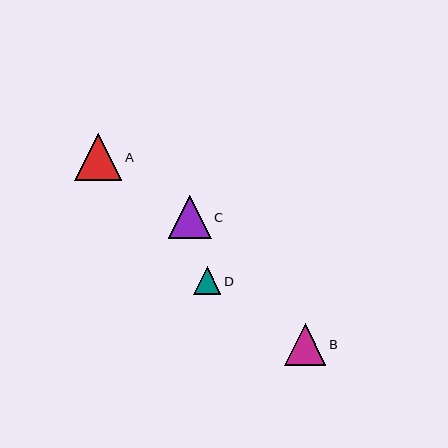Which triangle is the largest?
Triangle A is the largest with a size of approximately 47 pixels.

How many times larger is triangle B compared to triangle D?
Triangle B is approximately 1.5 times the size of triangle D.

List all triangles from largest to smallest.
From largest to smallest: A, C, B, D.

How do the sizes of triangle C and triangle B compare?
Triangle C and triangle B are approximately the same size.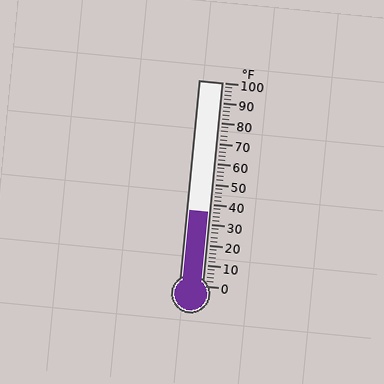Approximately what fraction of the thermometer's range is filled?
The thermometer is filled to approximately 35% of its range.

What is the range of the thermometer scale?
The thermometer scale ranges from 0°F to 100°F.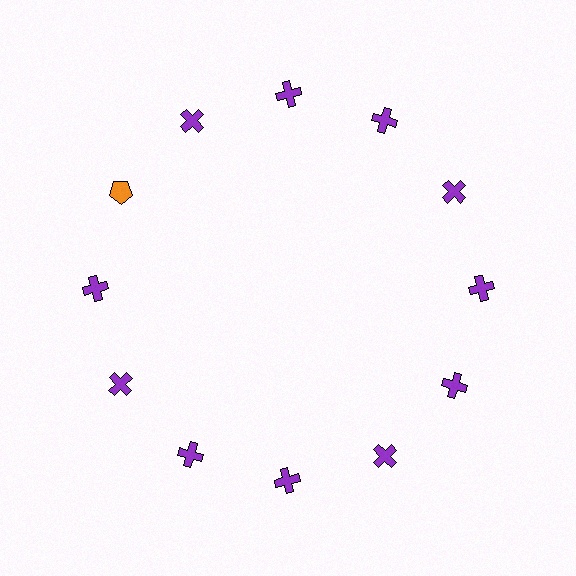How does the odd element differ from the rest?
It differs in both color (orange instead of purple) and shape (pentagon instead of cross).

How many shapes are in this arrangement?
There are 12 shapes arranged in a ring pattern.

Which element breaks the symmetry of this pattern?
The orange pentagon at roughly the 10 o'clock position breaks the symmetry. All other shapes are purple crosses.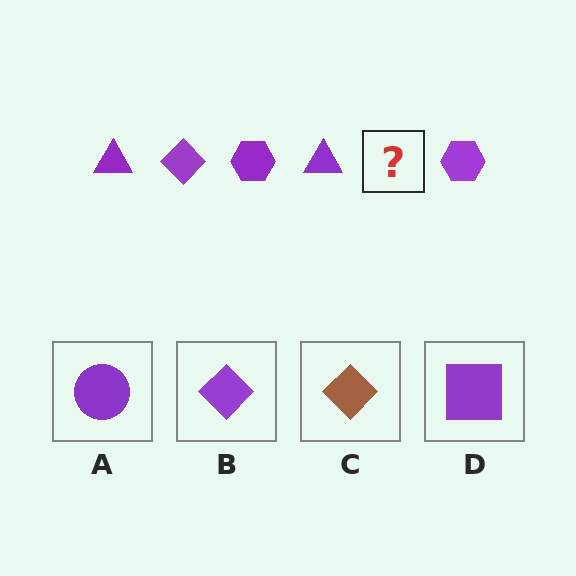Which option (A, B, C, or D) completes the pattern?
B.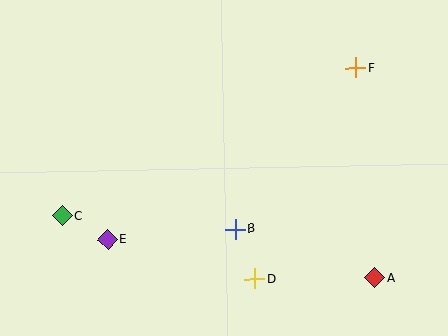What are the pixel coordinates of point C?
Point C is at (62, 216).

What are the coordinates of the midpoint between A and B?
The midpoint between A and B is at (305, 253).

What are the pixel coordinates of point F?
Point F is at (356, 68).